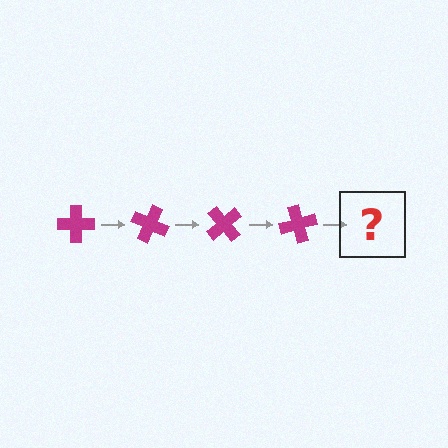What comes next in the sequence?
The next element should be a magenta cross rotated 100 degrees.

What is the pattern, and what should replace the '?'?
The pattern is that the cross rotates 25 degrees each step. The '?' should be a magenta cross rotated 100 degrees.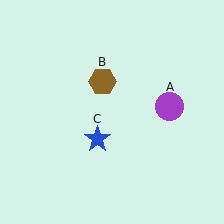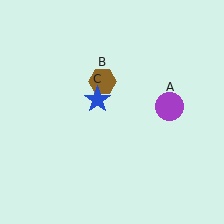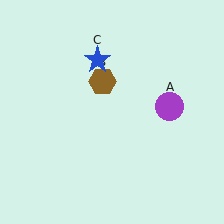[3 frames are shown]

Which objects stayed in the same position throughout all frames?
Purple circle (object A) and brown hexagon (object B) remained stationary.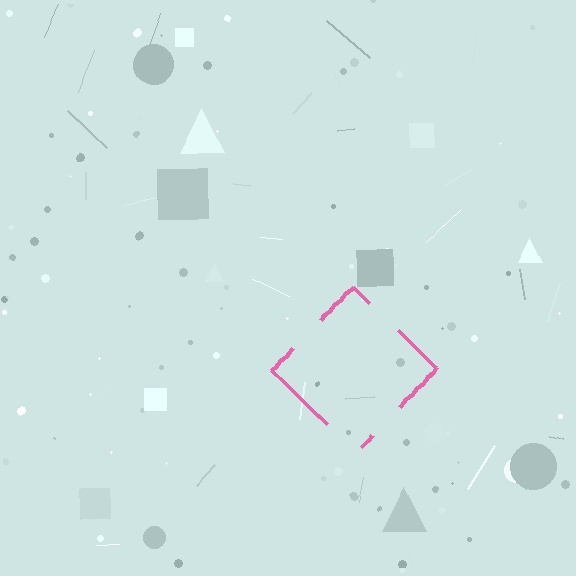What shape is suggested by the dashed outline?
The dashed outline suggests a diamond.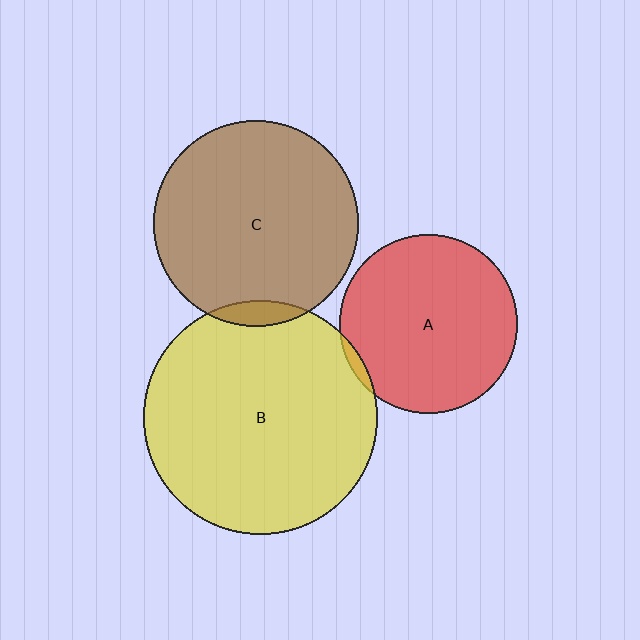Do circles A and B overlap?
Yes.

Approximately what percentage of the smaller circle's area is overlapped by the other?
Approximately 5%.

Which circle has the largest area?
Circle B (yellow).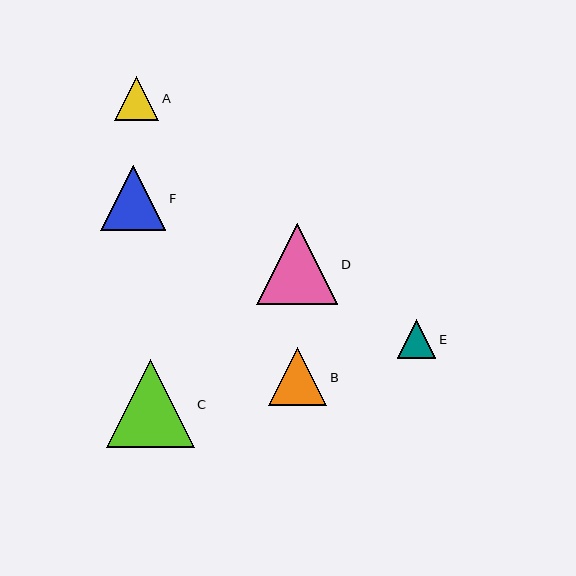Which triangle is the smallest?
Triangle E is the smallest with a size of approximately 39 pixels.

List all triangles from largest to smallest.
From largest to smallest: C, D, F, B, A, E.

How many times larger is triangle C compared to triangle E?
Triangle C is approximately 2.3 times the size of triangle E.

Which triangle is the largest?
Triangle C is the largest with a size of approximately 88 pixels.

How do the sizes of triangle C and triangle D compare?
Triangle C and triangle D are approximately the same size.